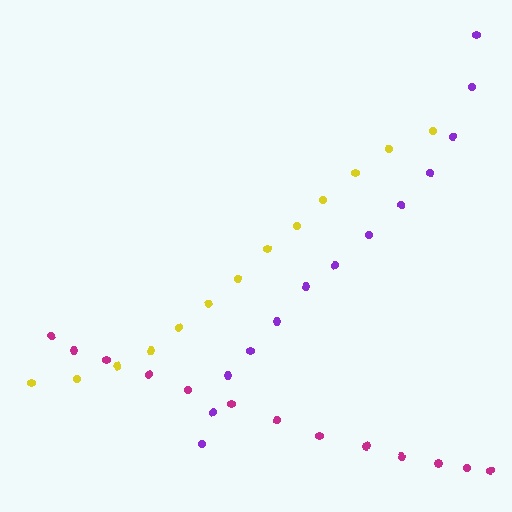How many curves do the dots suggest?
There are 3 distinct paths.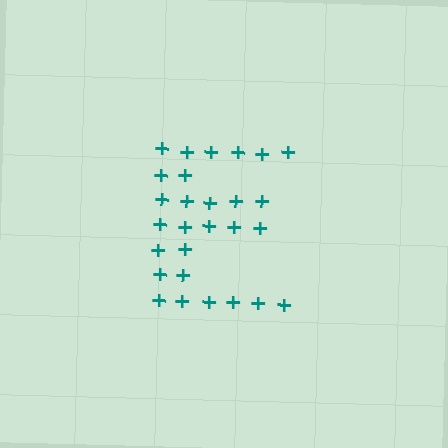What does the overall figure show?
The overall figure shows the letter E.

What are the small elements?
The small elements are plus signs.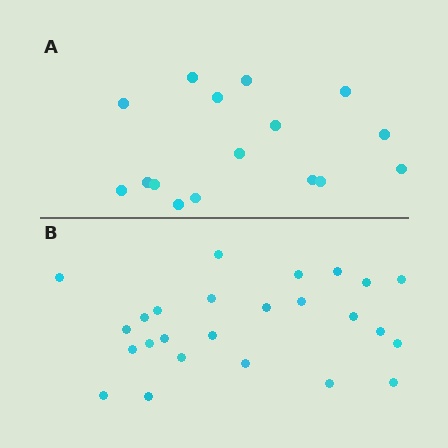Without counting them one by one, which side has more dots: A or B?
Region B (the bottom region) has more dots.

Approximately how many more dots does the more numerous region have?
Region B has roughly 8 or so more dots than region A.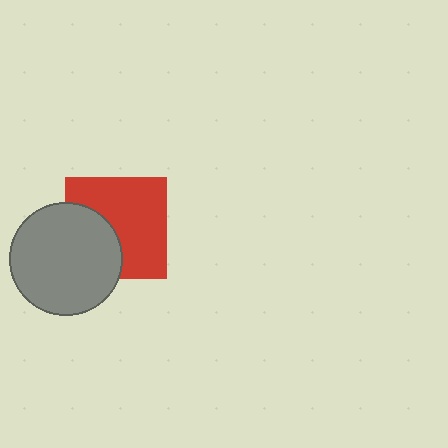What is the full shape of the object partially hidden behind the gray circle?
The partially hidden object is a red square.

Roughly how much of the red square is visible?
About half of it is visible (roughly 64%).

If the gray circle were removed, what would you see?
You would see the complete red square.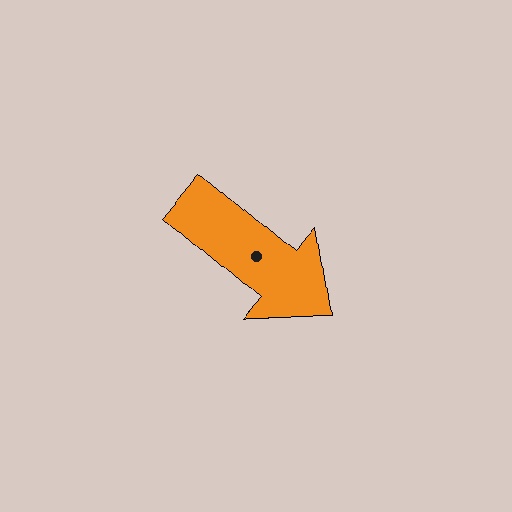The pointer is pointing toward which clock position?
Roughly 4 o'clock.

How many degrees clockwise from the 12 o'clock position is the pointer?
Approximately 131 degrees.